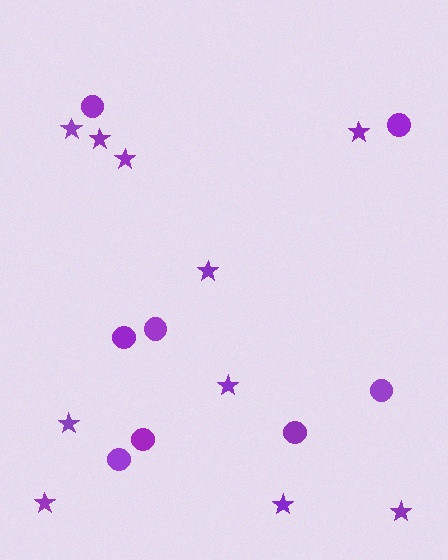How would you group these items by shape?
There are 2 groups: one group of stars (10) and one group of circles (8).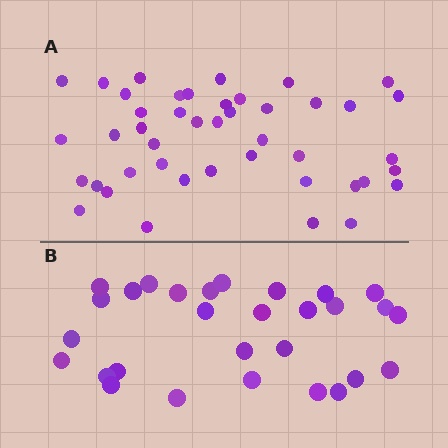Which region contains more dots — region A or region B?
Region A (the top region) has more dots.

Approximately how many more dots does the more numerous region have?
Region A has approximately 15 more dots than region B.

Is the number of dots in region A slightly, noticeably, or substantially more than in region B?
Region A has substantially more. The ratio is roughly 1.5 to 1.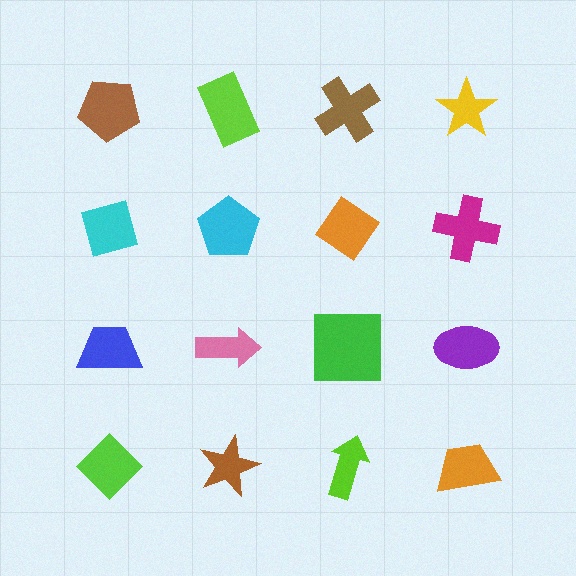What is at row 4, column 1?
A lime diamond.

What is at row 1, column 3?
A brown cross.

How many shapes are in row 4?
4 shapes.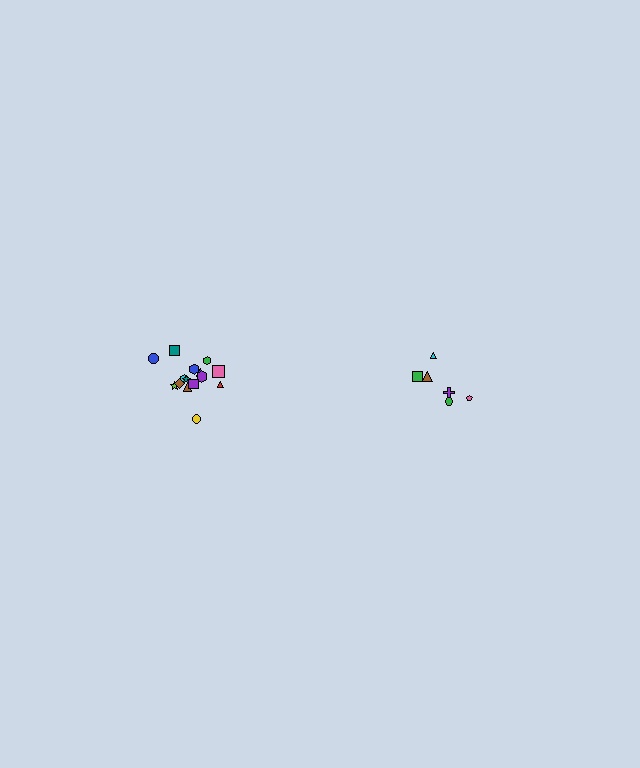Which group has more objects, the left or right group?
The left group.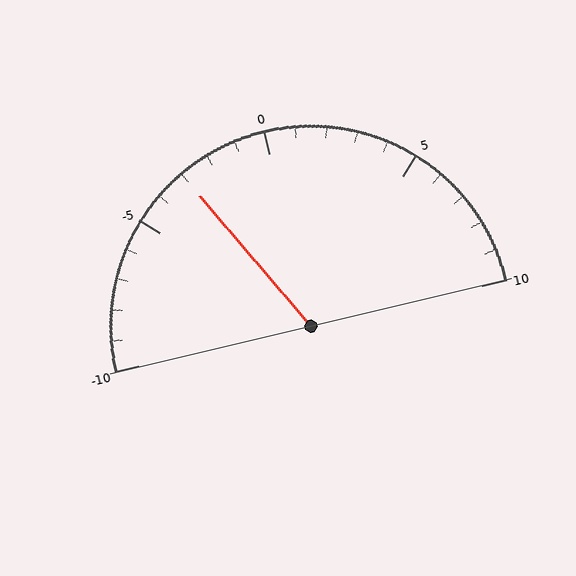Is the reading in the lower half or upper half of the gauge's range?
The reading is in the lower half of the range (-10 to 10).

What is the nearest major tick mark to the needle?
The nearest major tick mark is -5.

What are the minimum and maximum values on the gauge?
The gauge ranges from -10 to 10.